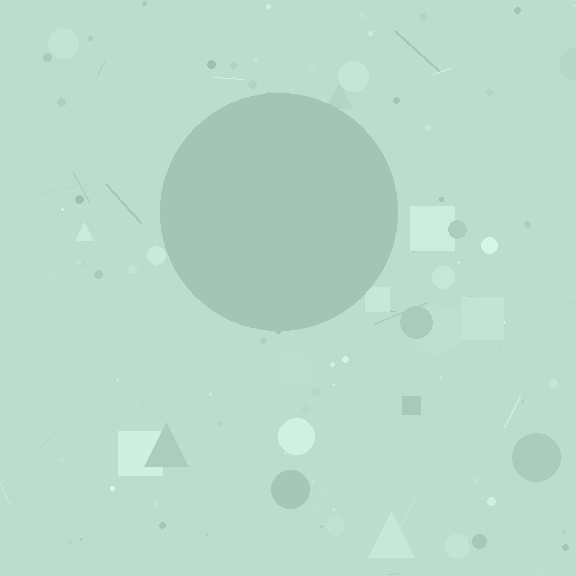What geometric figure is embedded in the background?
A circle is embedded in the background.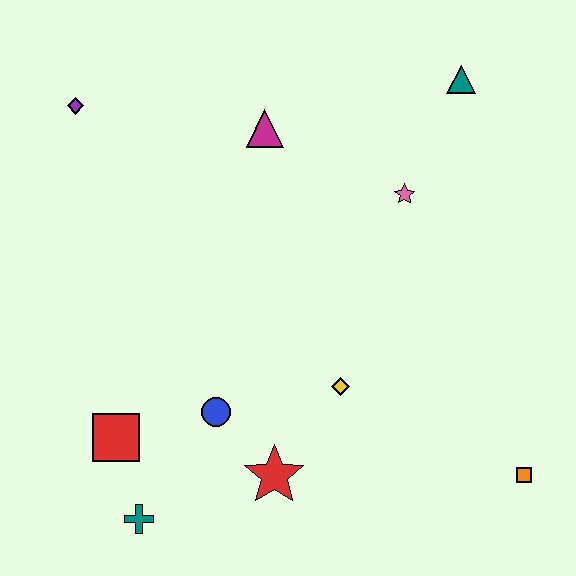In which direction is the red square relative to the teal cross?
The red square is above the teal cross.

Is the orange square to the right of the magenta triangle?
Yes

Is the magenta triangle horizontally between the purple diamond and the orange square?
Yes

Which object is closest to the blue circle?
The red star is closest to the blue circle.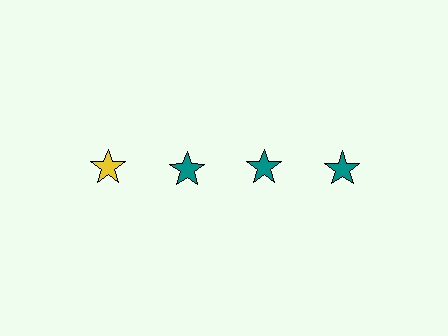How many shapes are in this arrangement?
There are 4 shapes arranged in a grid pattern.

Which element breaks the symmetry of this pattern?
The yellow star in the top row, leftmost column breaks the symmetry. All other shapes are teal stars.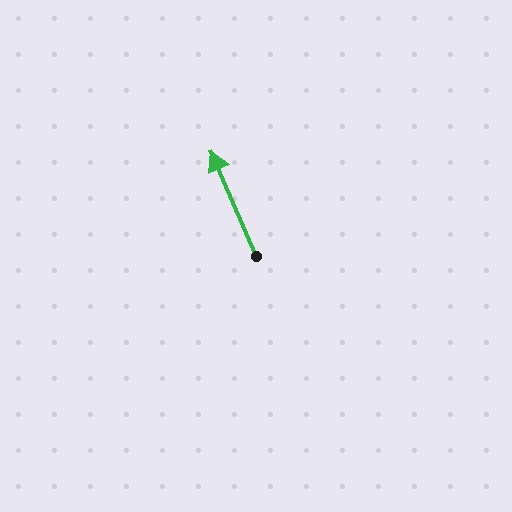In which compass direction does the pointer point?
Northwest.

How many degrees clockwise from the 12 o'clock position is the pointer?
Approximately 337 degrees.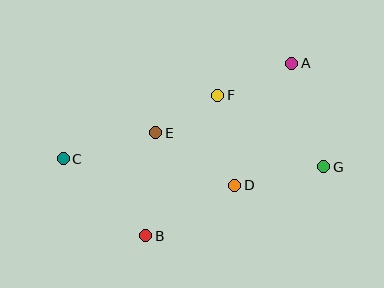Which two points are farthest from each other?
Points C and G are farthest from each other.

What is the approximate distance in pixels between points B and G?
The distance between B and G is approximately 190 pixels.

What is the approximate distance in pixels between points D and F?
The distance between D and F is approximately 92 pixels.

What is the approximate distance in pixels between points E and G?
The distance between E and G is approximately 171 pixels.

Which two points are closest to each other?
Points E and F are closest to each other.